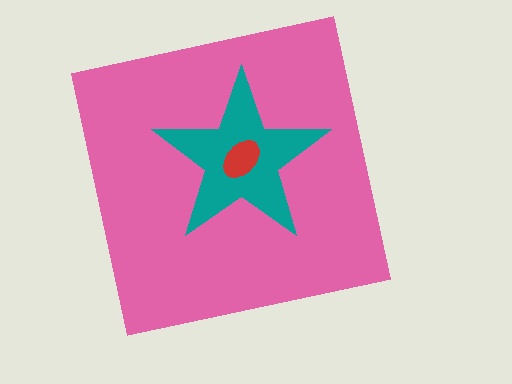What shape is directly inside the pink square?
The teal star.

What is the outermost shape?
The pink square.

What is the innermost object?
The red ellipse.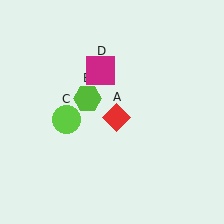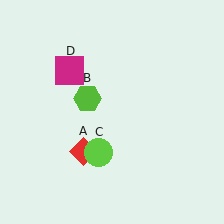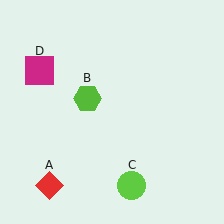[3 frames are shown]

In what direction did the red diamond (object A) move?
The red diamond (object A) moved down and to the left.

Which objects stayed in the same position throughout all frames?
Lime hexagon (object B) remained stationary.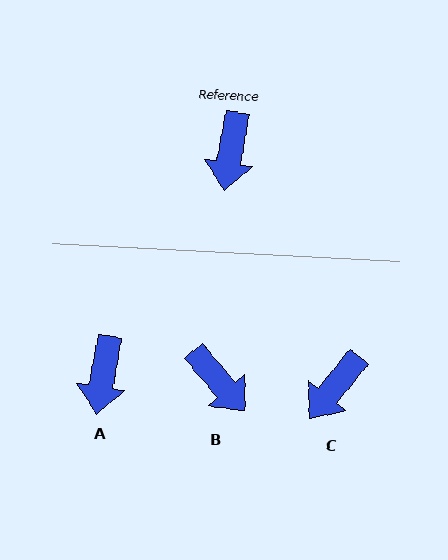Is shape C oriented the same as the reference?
No, it is off by about 29 degrees.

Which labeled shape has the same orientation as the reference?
A.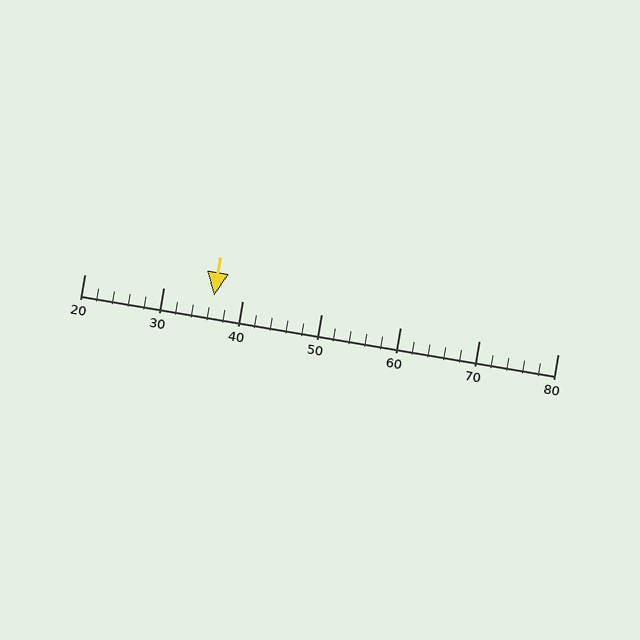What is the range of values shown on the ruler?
The ruler shows values from 20 to 80.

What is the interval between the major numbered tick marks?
The major tick marks are spaced 10 units apart.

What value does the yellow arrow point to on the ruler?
The yellow arrow points to approximately 36.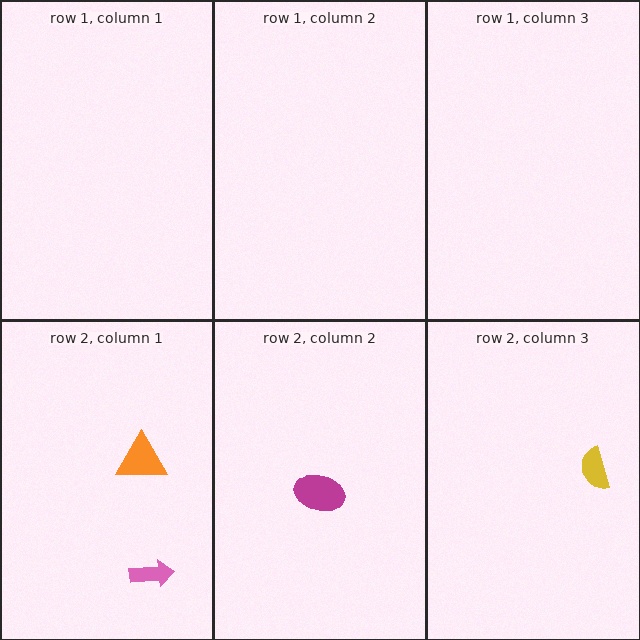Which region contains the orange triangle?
The row 2, column 1 region.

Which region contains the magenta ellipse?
The row 2, column 2 region.